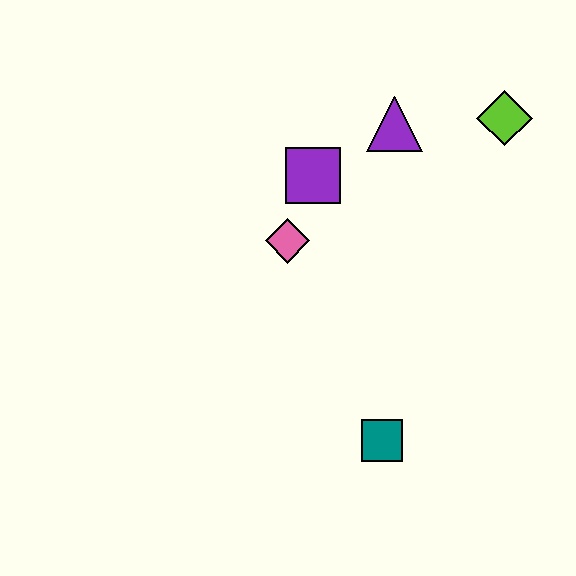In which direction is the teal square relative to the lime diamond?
The teal square is below the lime diamond.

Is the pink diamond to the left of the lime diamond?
Yes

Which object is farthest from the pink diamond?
The lime diamond is farthest from the pink diamond.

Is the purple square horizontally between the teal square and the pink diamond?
Yes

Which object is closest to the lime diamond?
The purple triangle is closest to the lime diamond.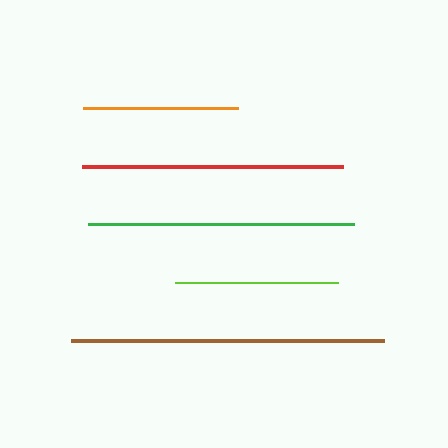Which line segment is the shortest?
The orange line is the shortest at approximately 156 pixels.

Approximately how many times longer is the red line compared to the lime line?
The red line is approximately 1.6 times the length of the lime line.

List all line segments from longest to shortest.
From longest to shortest: brown, green, red, lime, orange.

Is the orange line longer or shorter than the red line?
The red line is longer than the orange line.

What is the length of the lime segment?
The lime segment is approximately 163 pixels long.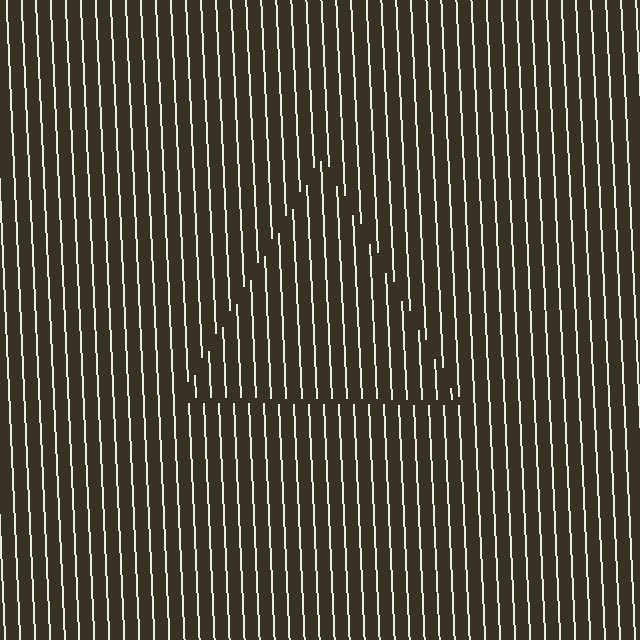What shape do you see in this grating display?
An illusory triangle. The interior of the shape contains the same grating, shifted by half a period — the contour is defined by the phase discontinuity where line-ends from the inner and outer gratings abut.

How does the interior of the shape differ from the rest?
The interior of the shape contains the same grating, shifted by half a period — the contour is defined by the phase discontinuity where line-ends from the inner and outer gratings abut.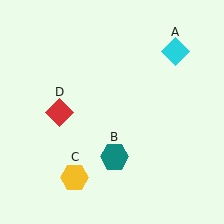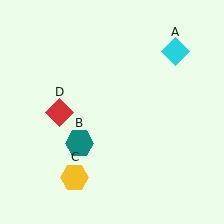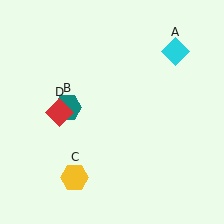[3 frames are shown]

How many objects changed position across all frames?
1 object changed position: teal hexagon (object B).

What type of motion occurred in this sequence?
The teal hexagon (object B) rotated clockwise around the center of the scene.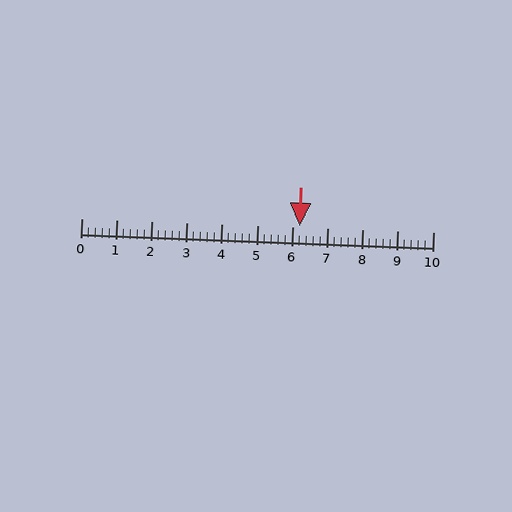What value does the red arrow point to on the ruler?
The red arrow points to approximately 6.2.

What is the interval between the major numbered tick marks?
The major tick marks are spaced 1 units apart.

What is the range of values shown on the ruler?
The ruler shows values from 0 to 10.